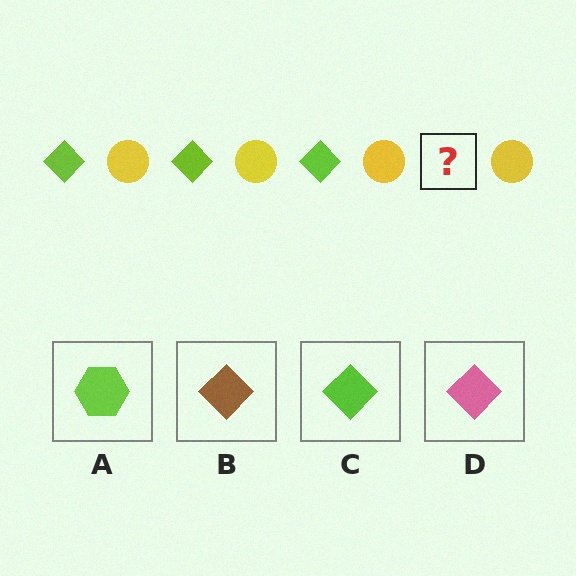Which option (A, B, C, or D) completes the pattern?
C.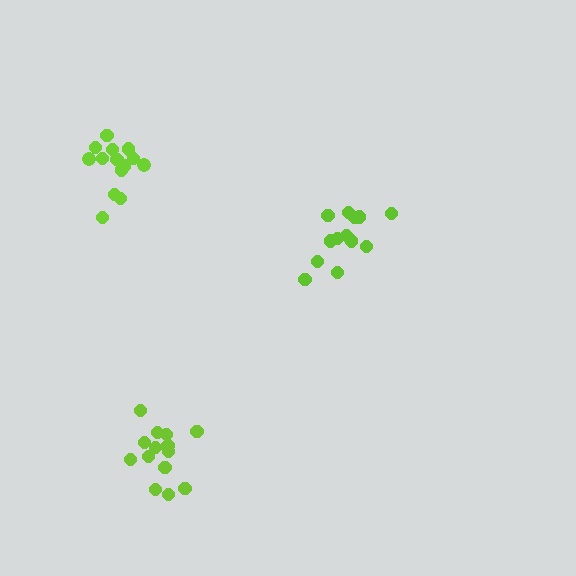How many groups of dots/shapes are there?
There are 3 groups.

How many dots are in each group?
Group 1: 13 dots, Group 2: 14 dots, Group 3: 14 dots (41 total).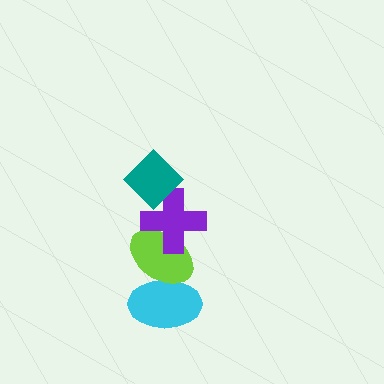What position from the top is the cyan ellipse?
The cyan ellipse is 4th from the top.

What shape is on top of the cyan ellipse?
The lime ellipse is on top of the cyan ellipse.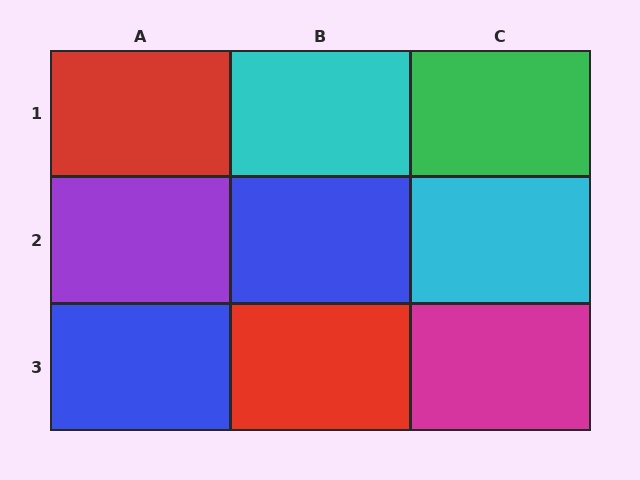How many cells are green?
1 cell is green.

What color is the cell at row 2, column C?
Cyan.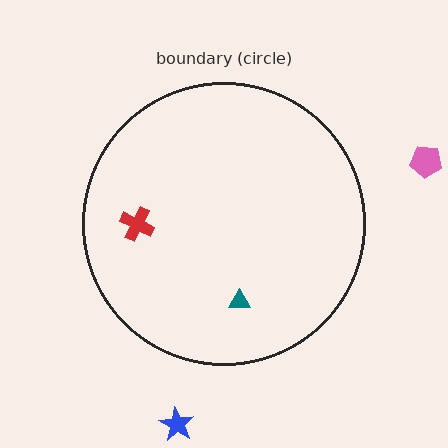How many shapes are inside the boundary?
2 inside, 2 outside.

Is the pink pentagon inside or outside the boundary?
Outside.